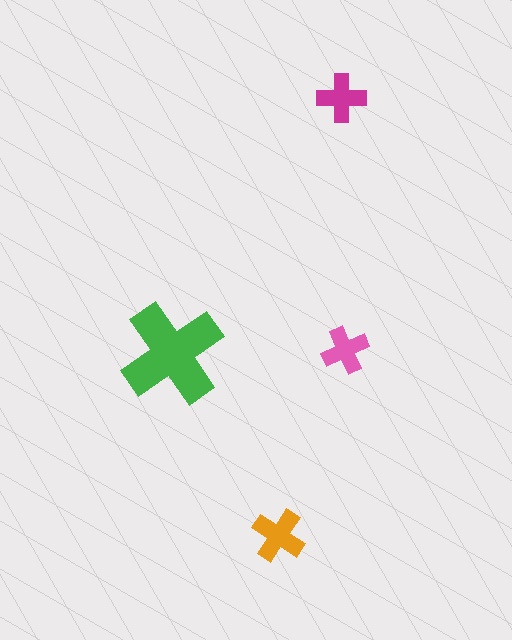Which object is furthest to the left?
The green cross is leftmost.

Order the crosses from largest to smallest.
the green one, the orange one, the magenta one, the pink one.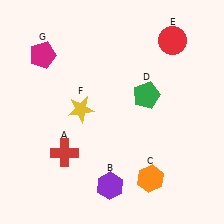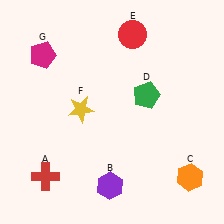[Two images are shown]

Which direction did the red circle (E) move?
The red circle (E) moved left.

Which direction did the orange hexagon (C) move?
The orange hexagon (C) moved right.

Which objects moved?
The objects that moved are: the red cross (A), the orange hexagon (C), the red circle (E).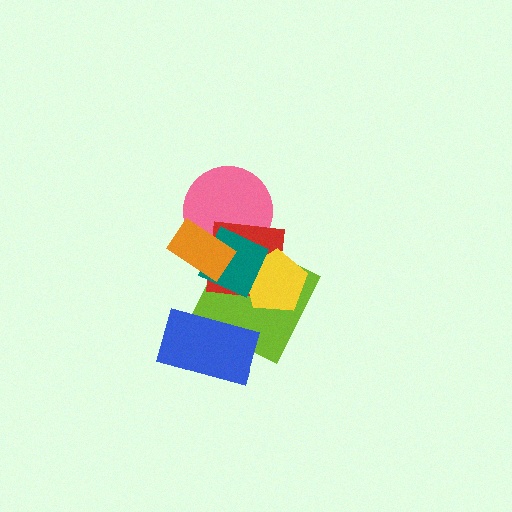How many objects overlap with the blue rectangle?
1 object overlaps with the blue rectangle.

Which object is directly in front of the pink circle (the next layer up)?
The red square is directly in front of the pink circle.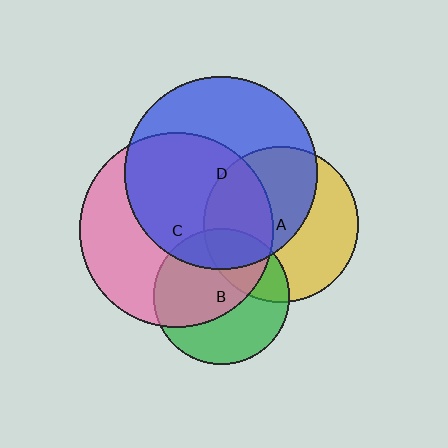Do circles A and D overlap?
Yes.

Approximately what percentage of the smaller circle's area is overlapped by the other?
Approximately 55%.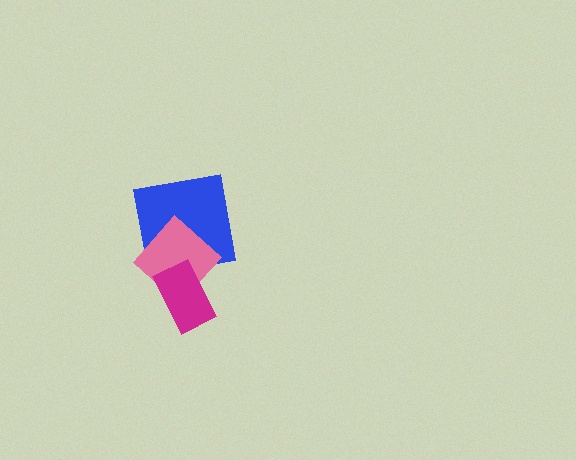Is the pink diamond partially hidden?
Yes, it is partially covered by another shape.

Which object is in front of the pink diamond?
The magenta rectangle is in front of the pink diamond.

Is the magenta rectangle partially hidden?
No, no other shape covers it.